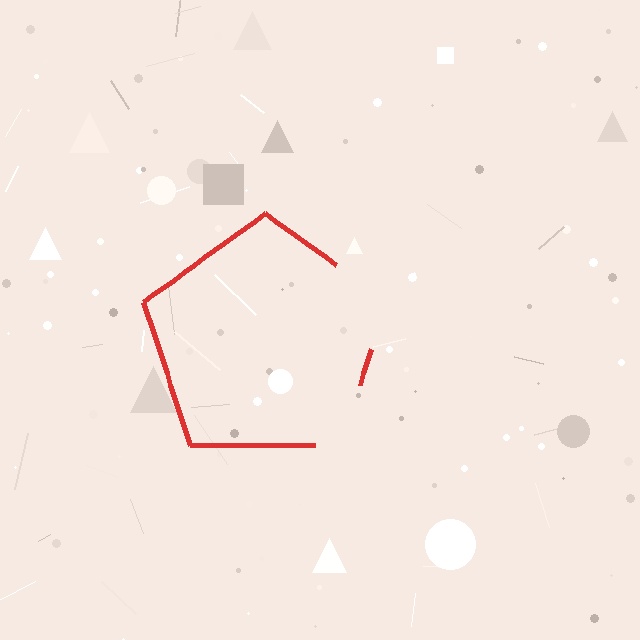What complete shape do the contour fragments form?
The contour fragments form a pentagon.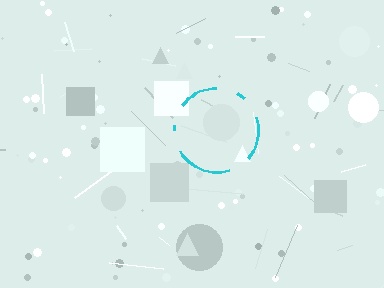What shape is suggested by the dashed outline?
The dashed outline suggests a circle.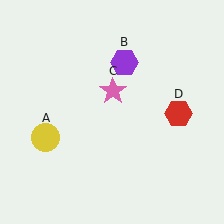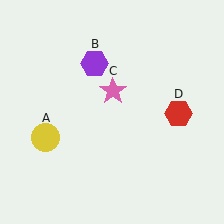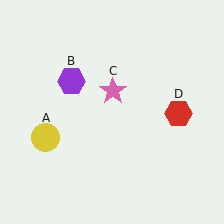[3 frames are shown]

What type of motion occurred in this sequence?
The purple hexagon (object B) rotated counterclockwise around the center of the scene.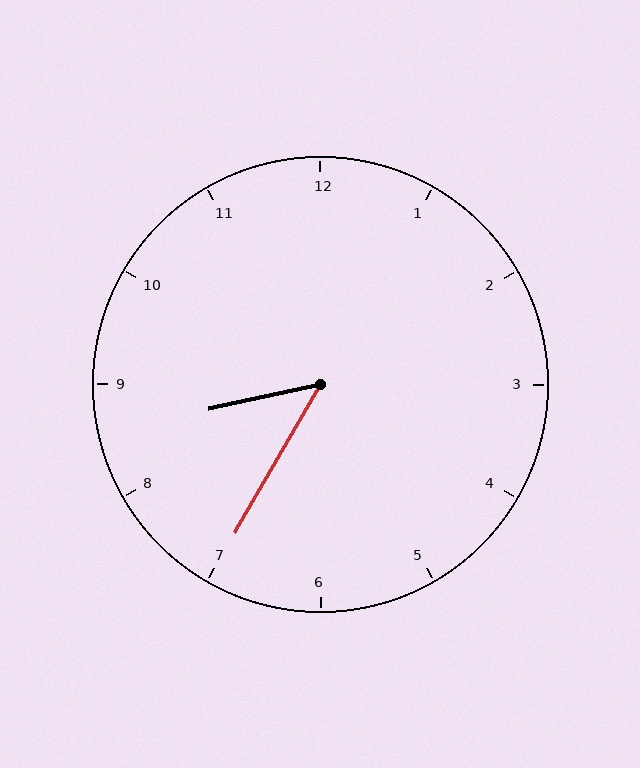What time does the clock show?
8:35.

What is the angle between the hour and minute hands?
Approximately 48 degrees.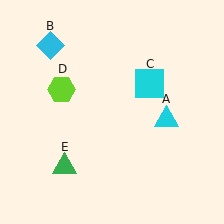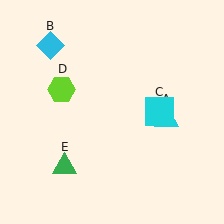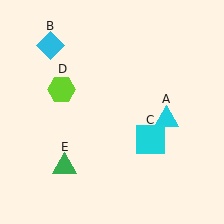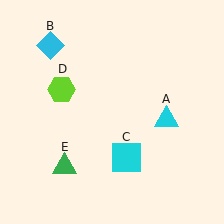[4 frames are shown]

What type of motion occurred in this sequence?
The cyan square (object C) rotated clockwise around the center of the scene.